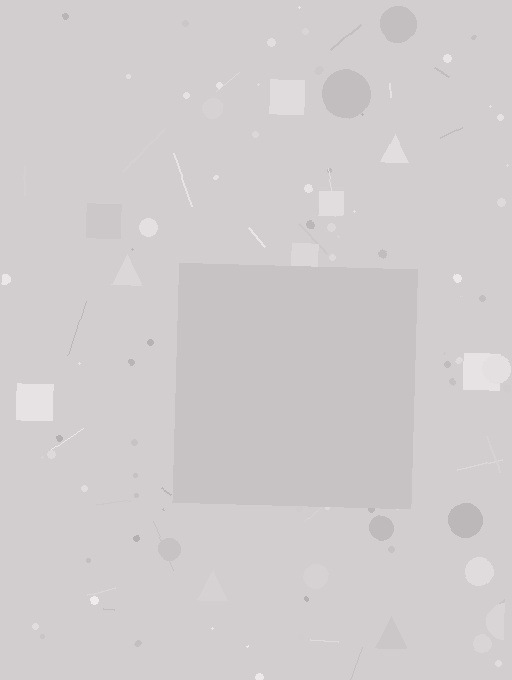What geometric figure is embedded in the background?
A square is embedded in the background.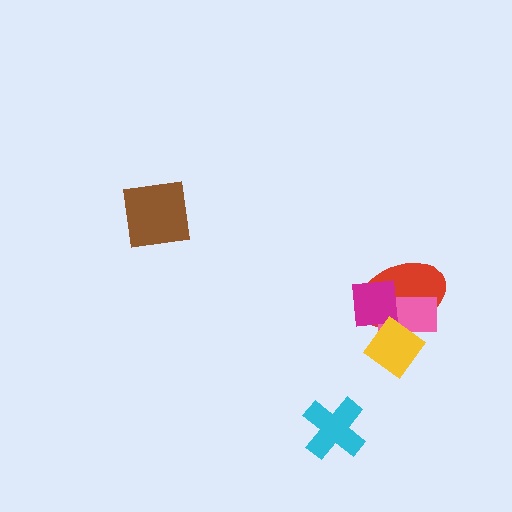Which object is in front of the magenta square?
The yellow diamond is in front of the magenta square.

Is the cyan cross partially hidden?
No, no other shape covers it.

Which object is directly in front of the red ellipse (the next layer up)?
The pink rectangle is directly in front of the red ellipse.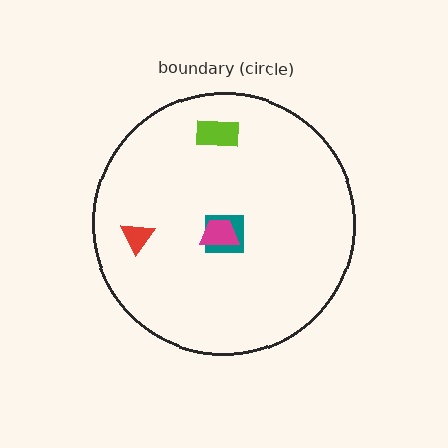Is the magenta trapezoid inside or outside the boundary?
Inside.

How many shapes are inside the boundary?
4 inside, 0 outside.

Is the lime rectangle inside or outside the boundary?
Inside.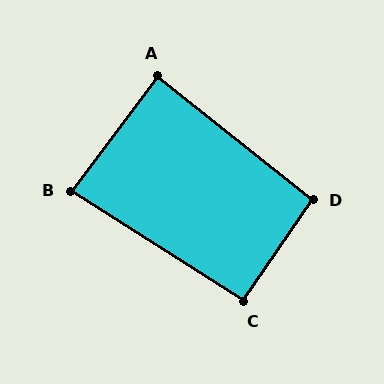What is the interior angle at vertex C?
Approximately 92 degrees (approximately right).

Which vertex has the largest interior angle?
D, at approximately 94 degrees.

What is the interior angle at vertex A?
Approximately 88 degrees (approximately right).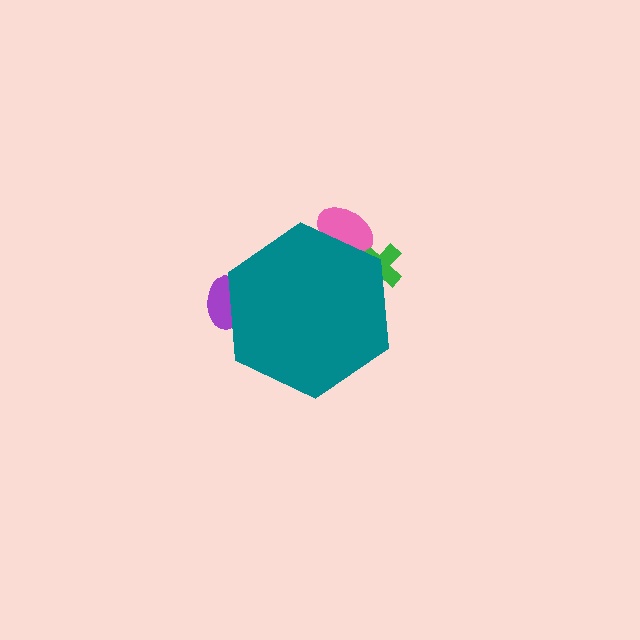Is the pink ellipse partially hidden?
Yes, the pink ellipse is partially hidden behind the teal hexagon.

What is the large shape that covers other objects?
A teal hexagon.